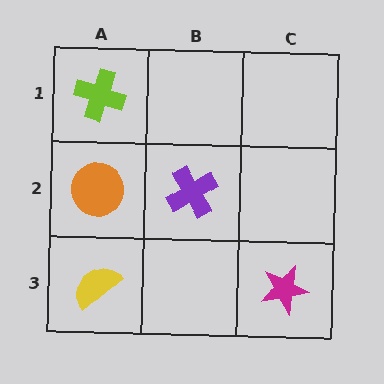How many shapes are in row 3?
2 shapes.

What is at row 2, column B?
A purple cross.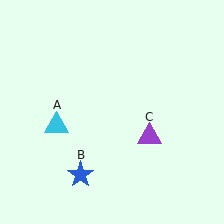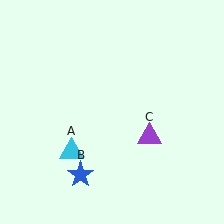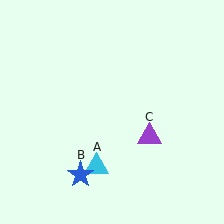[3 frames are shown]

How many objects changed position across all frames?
1 object changed position: cyan triangle (object A).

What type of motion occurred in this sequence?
The cyan triangle (object A) rotated counterclockwise around the center of the scene.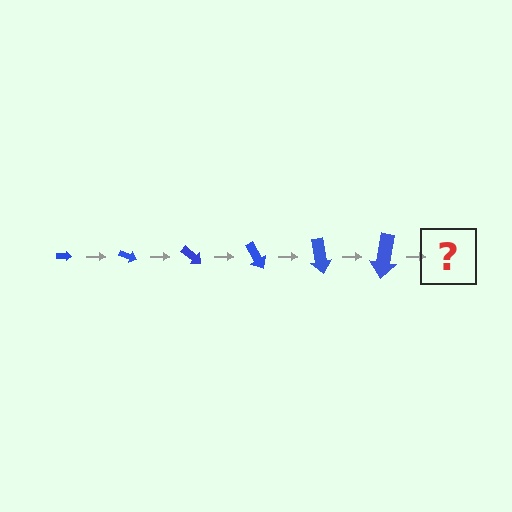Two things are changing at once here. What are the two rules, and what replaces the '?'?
The two rules are that the arrow grows larger each step and it rotates 20 degrees each step. The '?' should be an arrow, larger than the previous one and rotated 120 degrees from the start.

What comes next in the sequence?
The next element should be an arrow, larger than the previous one and rotated 120 degrees from the start.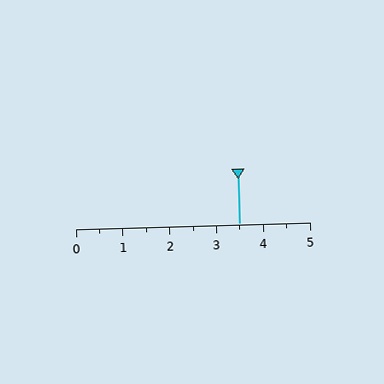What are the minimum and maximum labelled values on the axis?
The axis runs from 0 to 5.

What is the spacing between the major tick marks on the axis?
The major ticks are spaced 1 apart.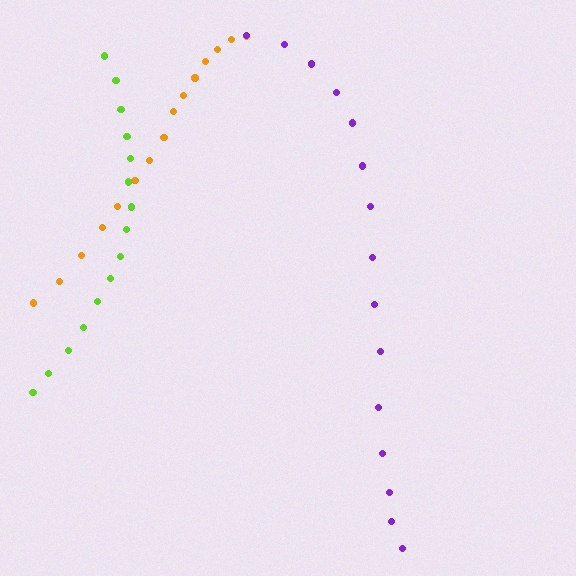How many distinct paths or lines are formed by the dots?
There are 3 distinct paths.